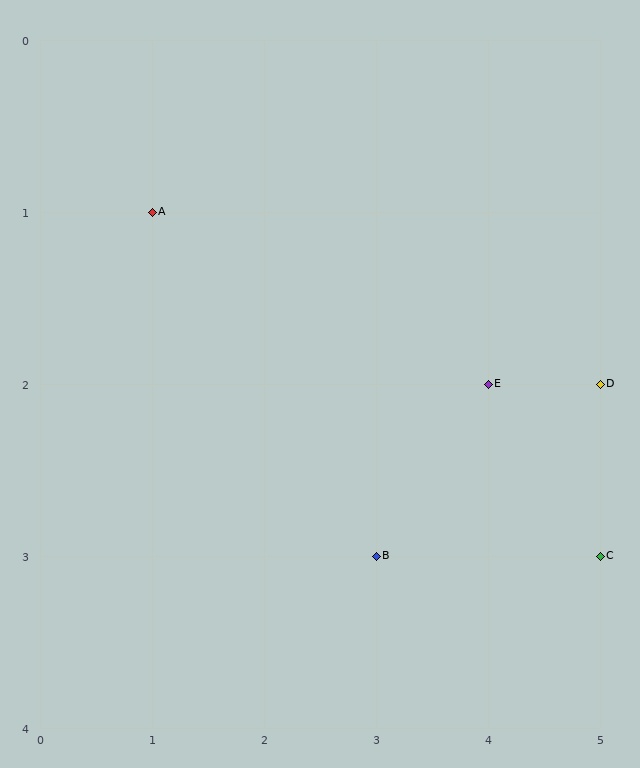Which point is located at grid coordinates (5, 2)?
Point D is at (5, 2).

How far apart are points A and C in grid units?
Points A and C are 4 columns and 2 rows apart (about 4.5 grid units diagonally).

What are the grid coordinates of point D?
Point D is at grid coordinates (5, 2).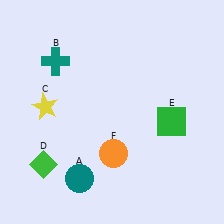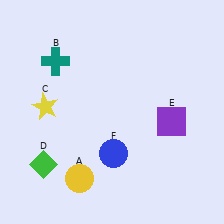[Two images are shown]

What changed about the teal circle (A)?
In Image 1, A is teal. In Image 2, it changed to yellow.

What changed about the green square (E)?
In Image 1, E is green. In Image 2, it changed to purple.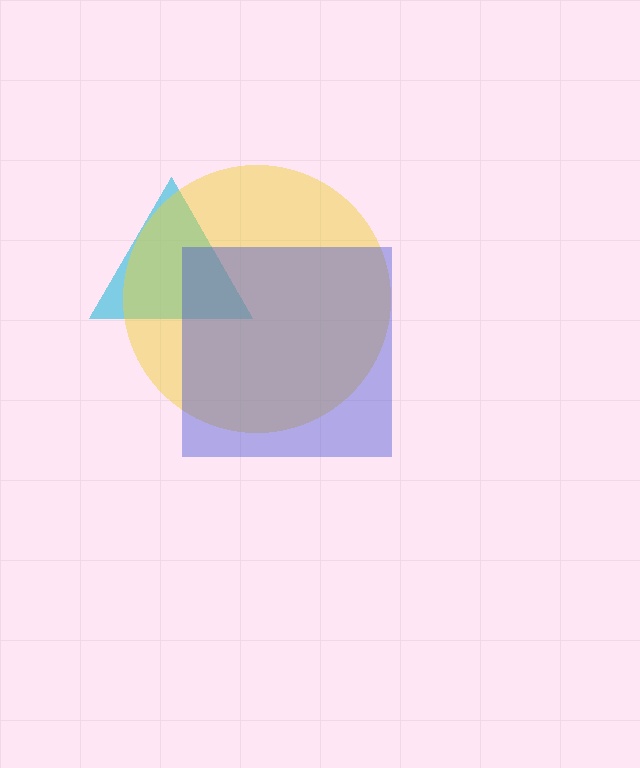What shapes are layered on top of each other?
The layered shapes are: a cyan triangle, a yellow circle, a blue square.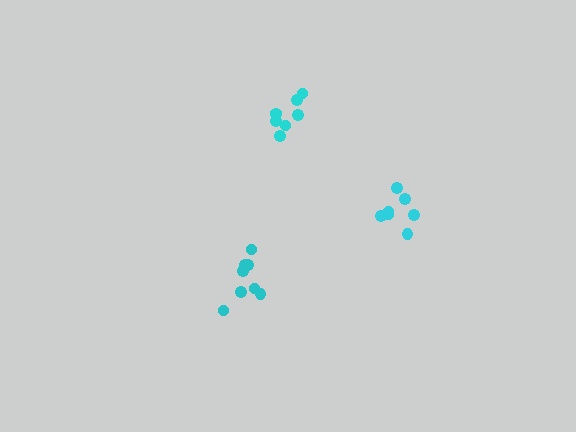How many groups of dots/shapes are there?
There are 3 groups.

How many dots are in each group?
Group 1: 7 dots, Group 2: 7 dots, Group 3: 8 dots (22 total).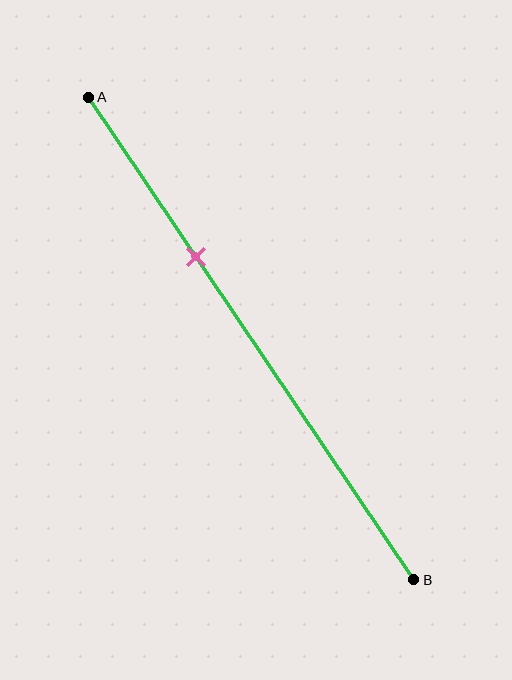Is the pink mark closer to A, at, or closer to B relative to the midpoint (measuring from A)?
The pink mark is closer to point A than the midpoint of segment AB.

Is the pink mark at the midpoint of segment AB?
No, the mark is at about 35% from A, not at the 50% midpoint.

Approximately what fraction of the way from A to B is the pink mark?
The pink mark is approximately 35% of the way from A to B.